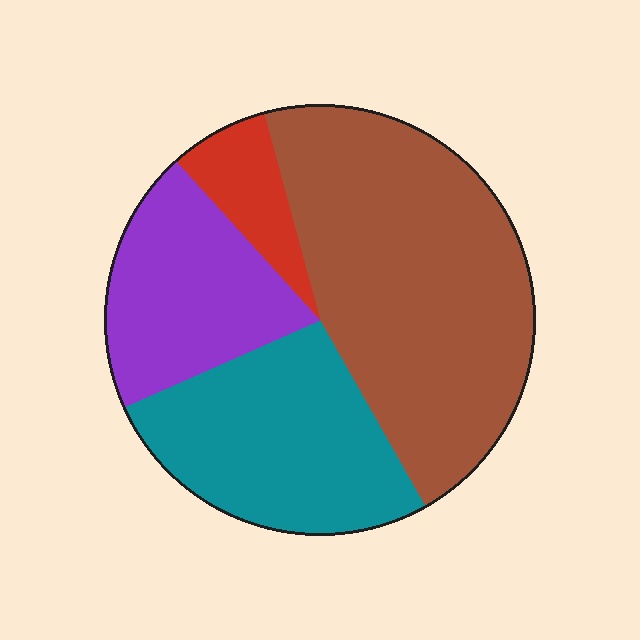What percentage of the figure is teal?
Teal covers about 25% of the figure.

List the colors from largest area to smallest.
From largest to smallest: brown, teal, purple, red.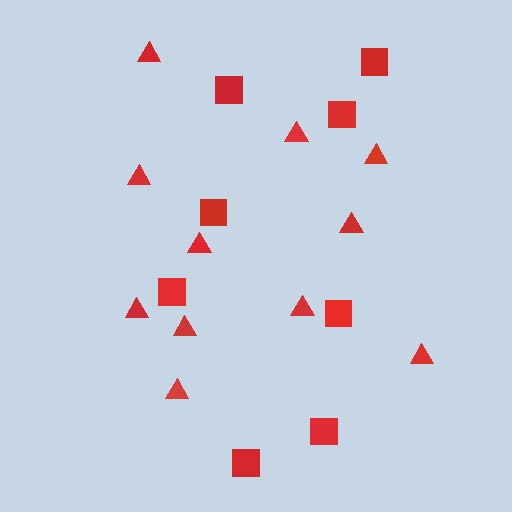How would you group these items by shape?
There are 2 groups: one group of squares (8) and one group of triangles (11).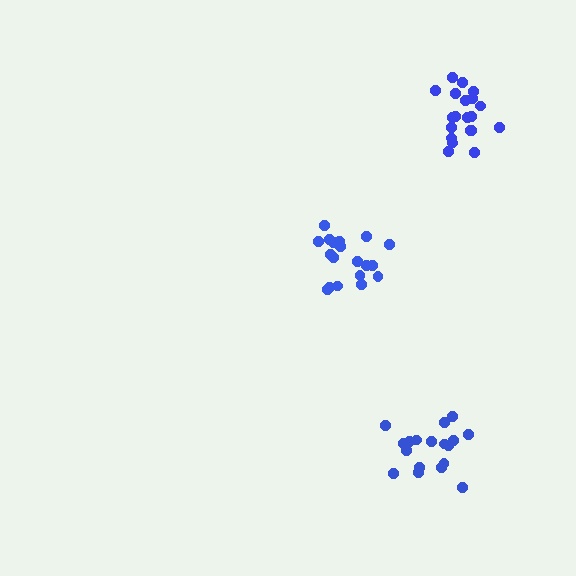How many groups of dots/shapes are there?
There are 3 groups.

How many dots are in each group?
Group 1: 20 dots, Group 2: 19 dots, Group 3: 18 dots (57 total).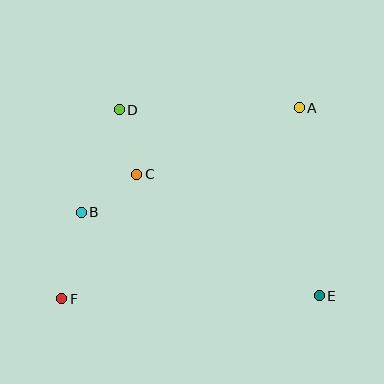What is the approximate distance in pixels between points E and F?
The distance between E and F is approximately 257 pixels.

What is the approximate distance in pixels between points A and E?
The distance between A and E is approximately 189 pixels.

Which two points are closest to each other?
Points C and D are closest to each other.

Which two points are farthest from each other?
Points A and F are farthest from each other.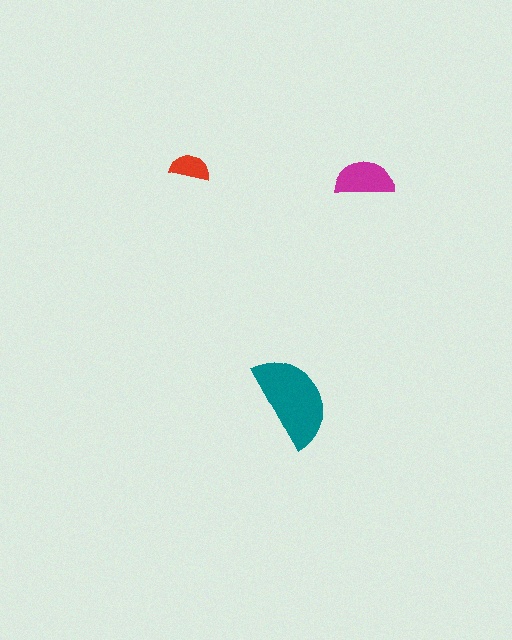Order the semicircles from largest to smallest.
the teal one, the magenta one, the red one.